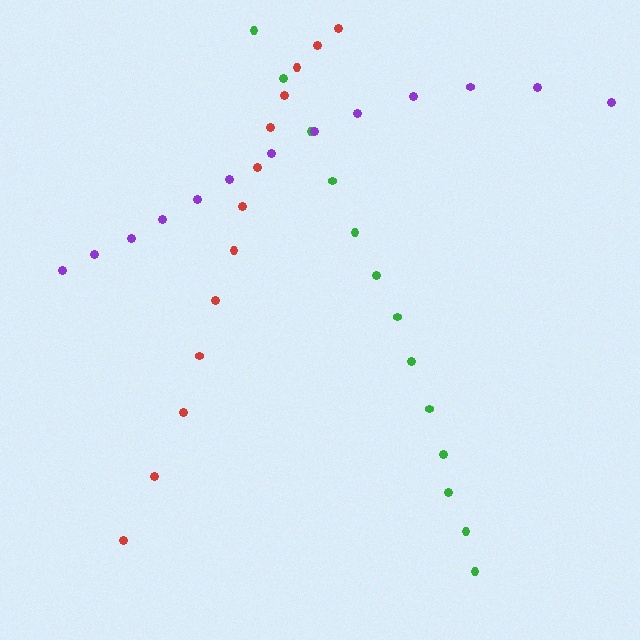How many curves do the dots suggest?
There are 3 distinct paths.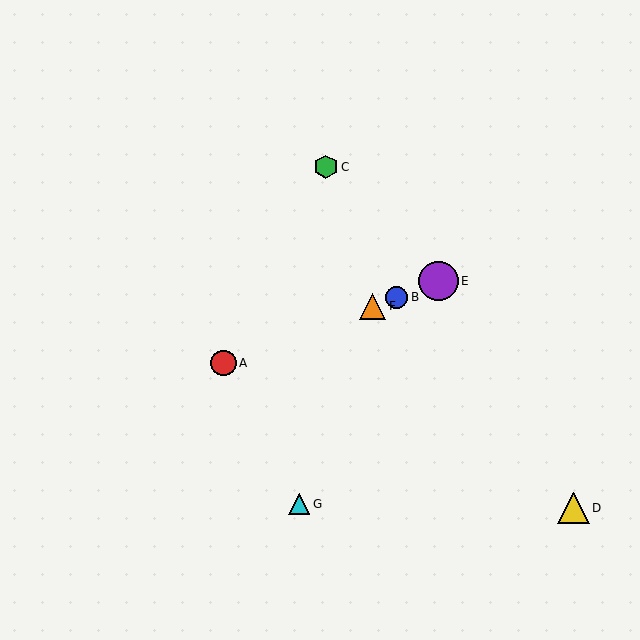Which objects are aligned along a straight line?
Objects A, B, E, F are aligned along a straight line.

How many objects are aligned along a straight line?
4 objects (A, B, E, F) are aligned along a straight line.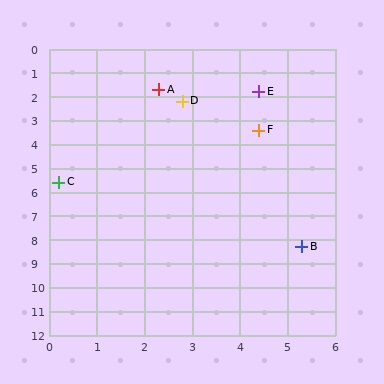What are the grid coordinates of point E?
Point E is at approximately (4.4, 1.8).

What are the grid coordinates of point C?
Point C is at approximately (0.2, 5.6).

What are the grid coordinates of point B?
Point B is at approximately (5.3, 8.3).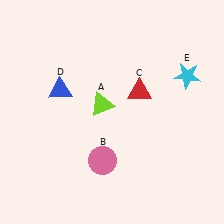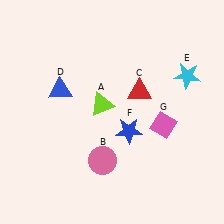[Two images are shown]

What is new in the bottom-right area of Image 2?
A blue star (F) was added in the bottom-right area of Image 2.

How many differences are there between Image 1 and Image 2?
There are 2 differences between the two images.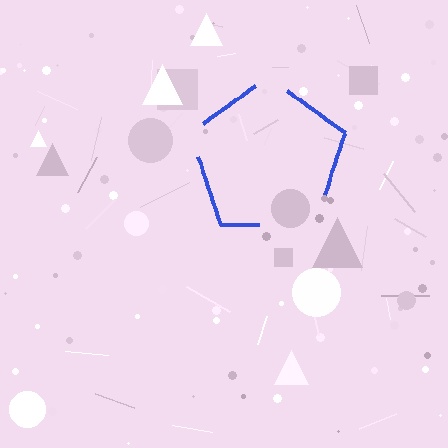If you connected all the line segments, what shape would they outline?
They would outline a pentagon.